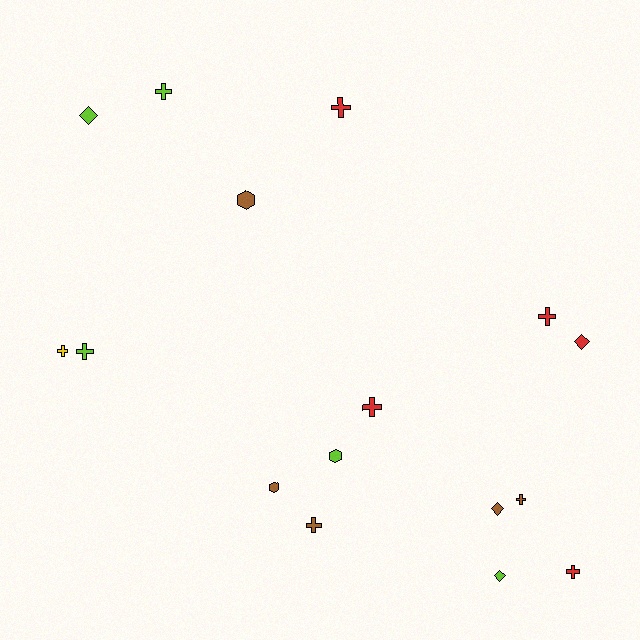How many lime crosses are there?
There are 2 lime crosses.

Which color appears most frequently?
Lime, with 5 objects.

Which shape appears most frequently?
Cross, with 9 objects.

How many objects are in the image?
There are 16 objects.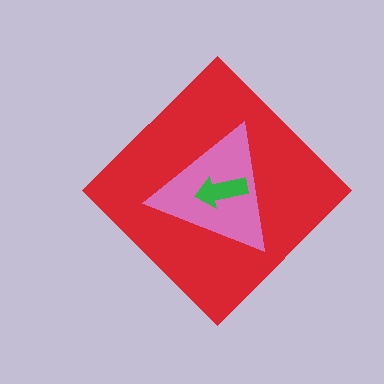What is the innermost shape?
The green arrow.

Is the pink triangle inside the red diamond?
Yes.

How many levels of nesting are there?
3.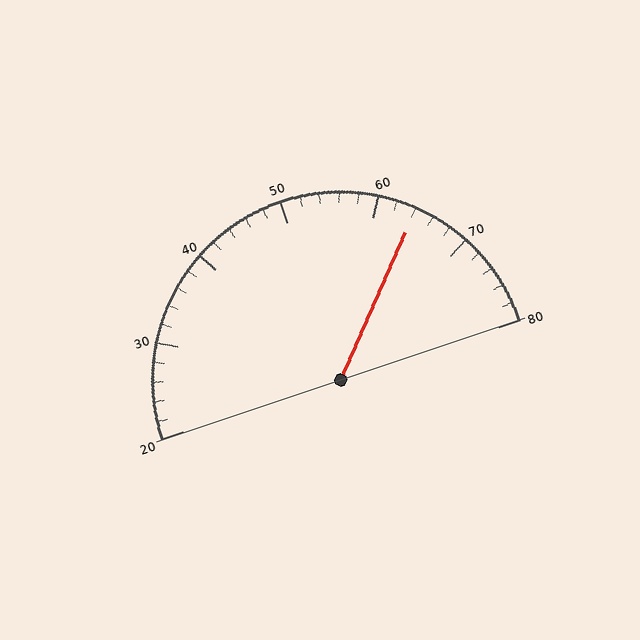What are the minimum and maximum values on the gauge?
The gauge ranges from 20 to 80.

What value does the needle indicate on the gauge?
The needle indicates approximately 64.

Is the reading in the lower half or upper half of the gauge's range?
The reading is in the upper half of the range (20 to 80).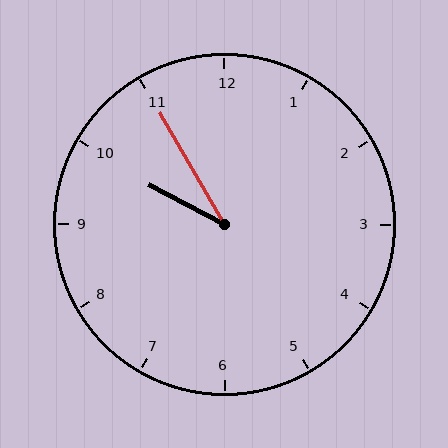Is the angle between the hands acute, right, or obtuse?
It is acute.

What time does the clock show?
9:55.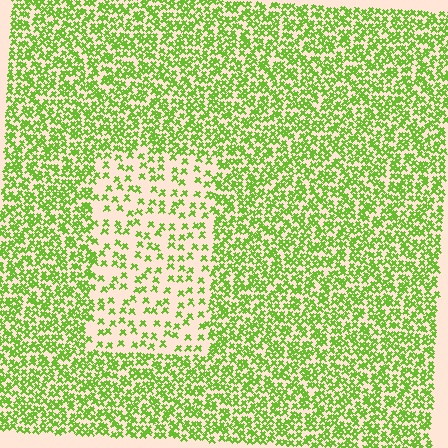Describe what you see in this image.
The image contains small lime elements arranged at two different densities. A rectangle-shaped region is visible where the elements are less densely packed than the surrounding area.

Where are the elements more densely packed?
The elements are more densely packed outside the rectangle boundary.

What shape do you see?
I see a rectangle.